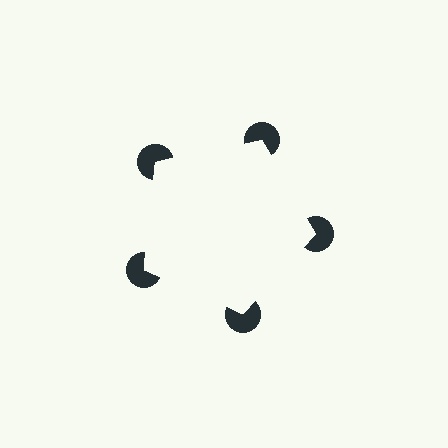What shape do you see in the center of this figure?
An illusory pentagon — its edges are inferred from the aligned wedge cuts in the pac-man discs, not physically drawn.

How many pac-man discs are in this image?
There are 5 — one at each vertex of the illusory pentagon.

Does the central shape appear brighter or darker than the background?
It typically appears slightly brighter than the background, even though no actual brightness change is drawn.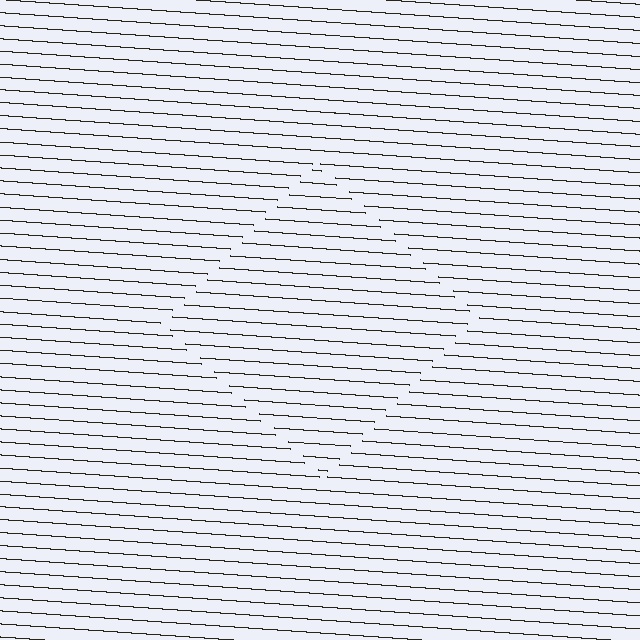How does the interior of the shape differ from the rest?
The interior of the shape contains the same grating, shifted by half a period — the contour is defined by the phase discontinuity where line-ends from the inner and outer gratings abut.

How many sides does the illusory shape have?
4 sides — the line-ends trace a square.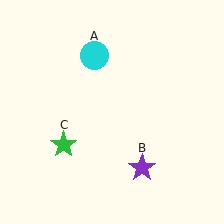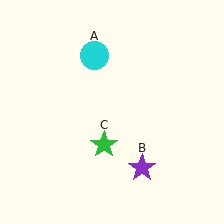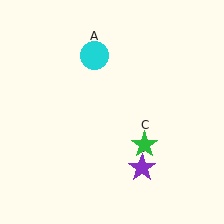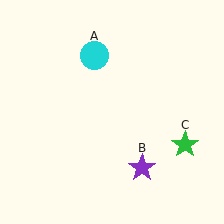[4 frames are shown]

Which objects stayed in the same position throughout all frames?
Cyan circle (object A) and purple star (object B) remained stationary.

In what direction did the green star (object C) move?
The green star (object C) moved right.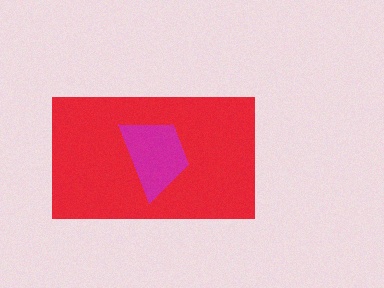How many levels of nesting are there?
2.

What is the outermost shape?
The red rectangle.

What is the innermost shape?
The magenta trapezoid.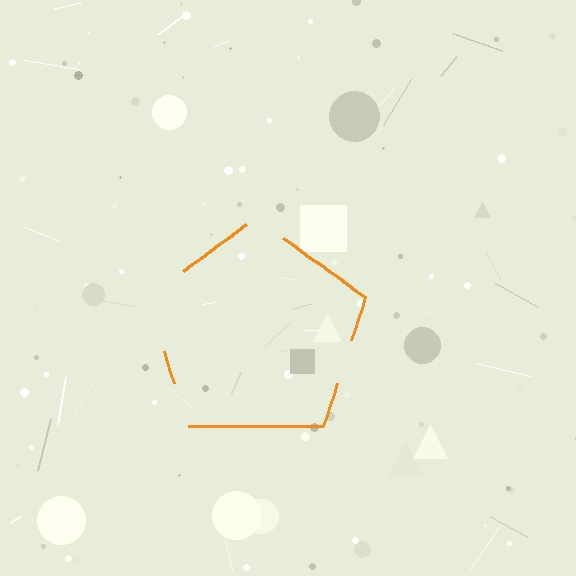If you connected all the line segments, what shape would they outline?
They would outline a pentagon.